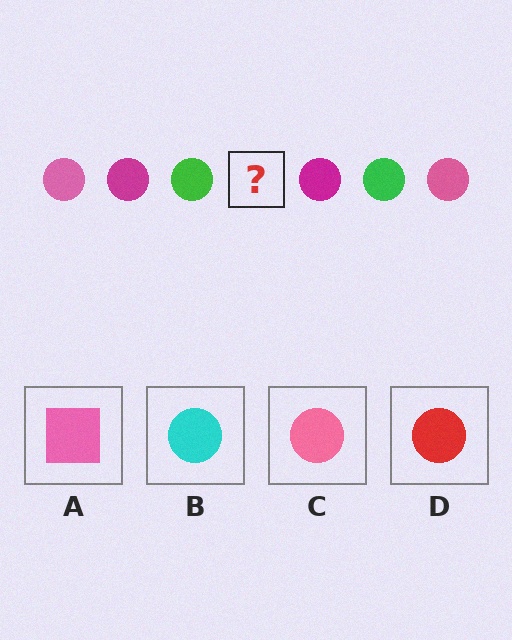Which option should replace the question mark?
Option C.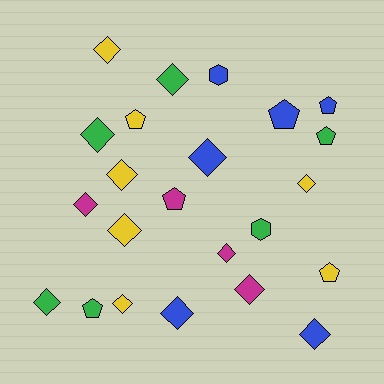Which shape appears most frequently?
Diamond, with 14 objects.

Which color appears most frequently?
Yellow, with 7 objects.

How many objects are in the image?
There are 23 objects.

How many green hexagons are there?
There is 1 green hexagon.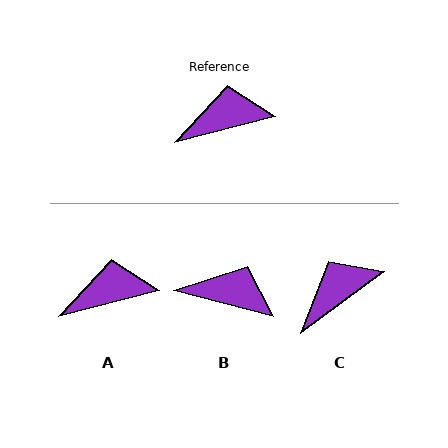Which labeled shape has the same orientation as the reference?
A.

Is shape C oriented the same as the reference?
No, it is off by about 22 degrees.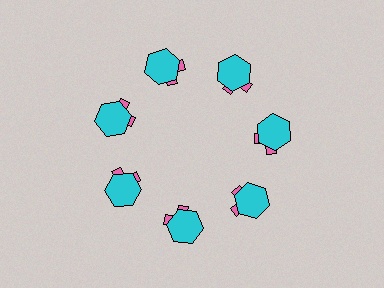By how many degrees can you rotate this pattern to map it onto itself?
The pattern maps onto itself every 51 degrees of rotation.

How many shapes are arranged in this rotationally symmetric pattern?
There are 14 shapes, arranged in 7 groups of 2.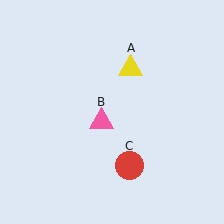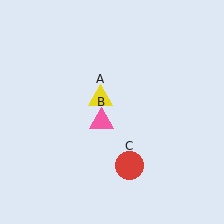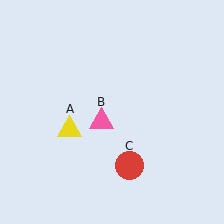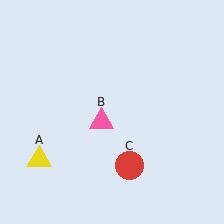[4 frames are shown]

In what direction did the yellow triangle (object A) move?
The yellow triangle (object A) moved down and to the left.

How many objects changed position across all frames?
1 object changed position: yellow triangle (object A).